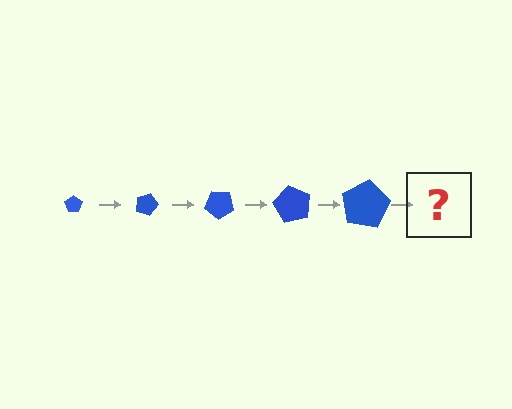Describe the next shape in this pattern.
It should be a pentagon, larger than the previous one and rotated 100 degrees from the start.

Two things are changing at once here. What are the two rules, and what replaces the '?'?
The two rules are that the pentagon grows larger each step and it rotates 20 degrees each step. The '?' should be a pentagon, larger than the previous one and rotated 100 degrees from the start.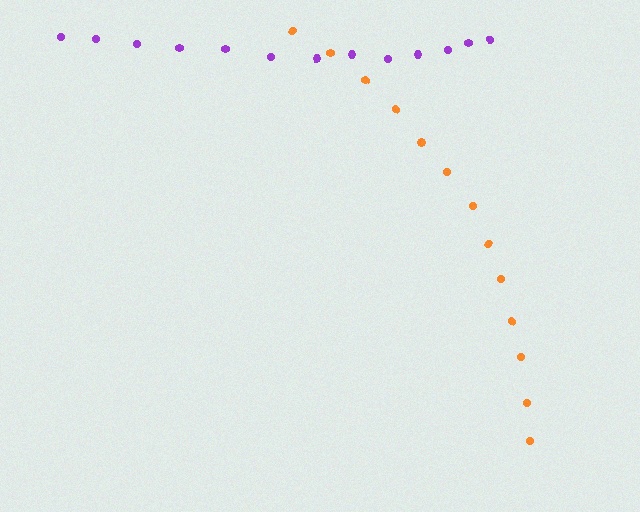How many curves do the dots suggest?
There are 2 distinct paths.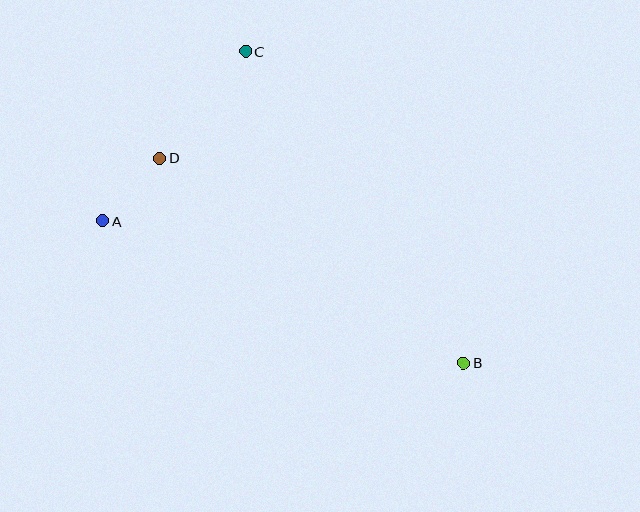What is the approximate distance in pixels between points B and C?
The distance between B and C is approximately 380 pixels.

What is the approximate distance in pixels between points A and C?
The distance between A and C is approximately 222 pixels.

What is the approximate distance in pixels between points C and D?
The distance between C and D is approximately 137 pixels.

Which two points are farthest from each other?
Points A and B are farthest from each other.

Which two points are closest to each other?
Points A and D are closest to each other.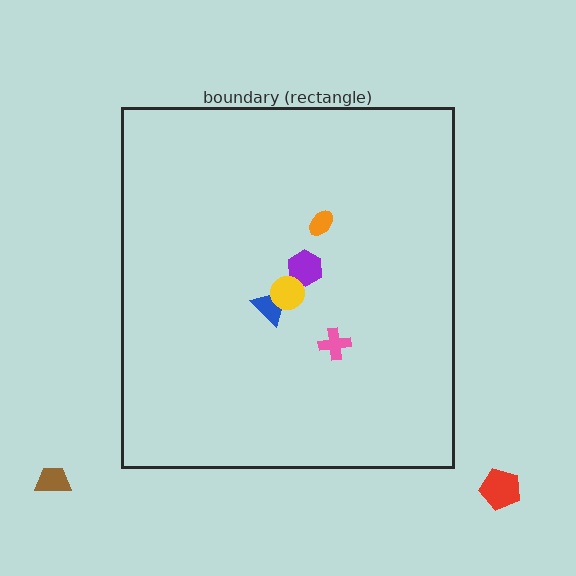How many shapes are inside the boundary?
5 inside, 2 outside.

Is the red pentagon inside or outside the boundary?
Outside.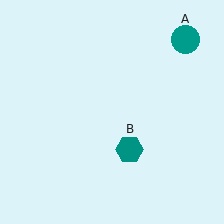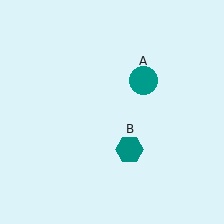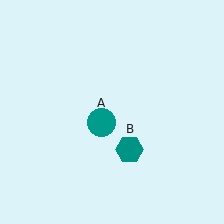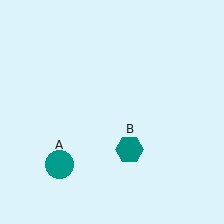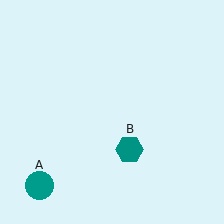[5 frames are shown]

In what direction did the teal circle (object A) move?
The teal circle (object A) moved down and to the left.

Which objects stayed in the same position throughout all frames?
Teal hexagon (object B) remained stationary.